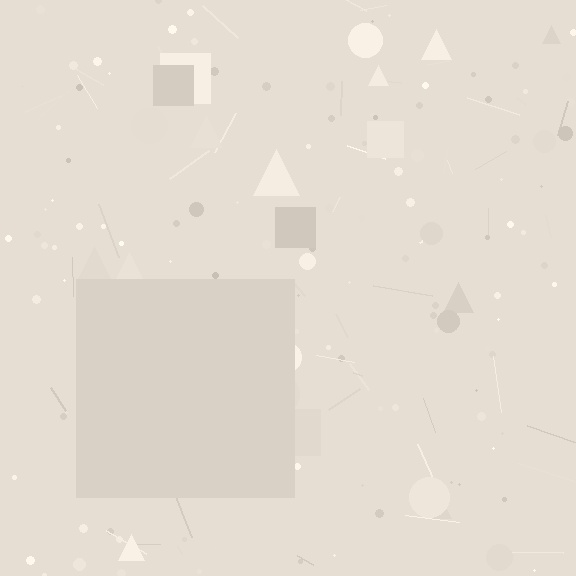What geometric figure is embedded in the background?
A square is embedded in the background.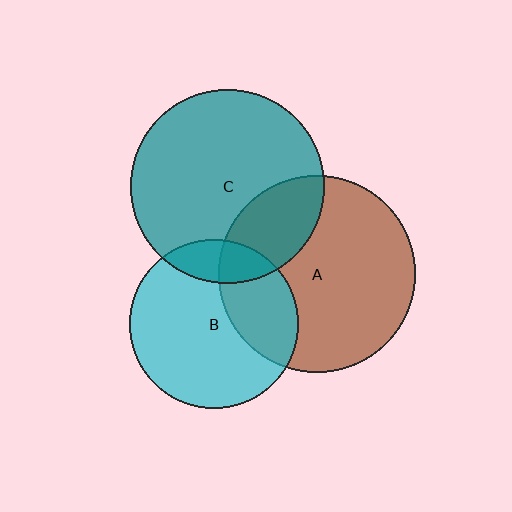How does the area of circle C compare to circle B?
Approximately 1.3 times.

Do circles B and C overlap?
Yes.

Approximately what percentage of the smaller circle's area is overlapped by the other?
Approximately 15%.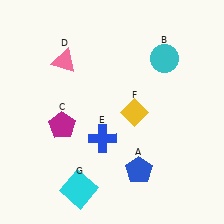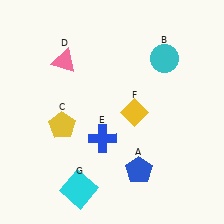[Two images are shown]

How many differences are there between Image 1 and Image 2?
There is 1 difference between the two images.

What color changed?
The pentagon (C) changed from magenta in Image 1 to yellow in Image 2.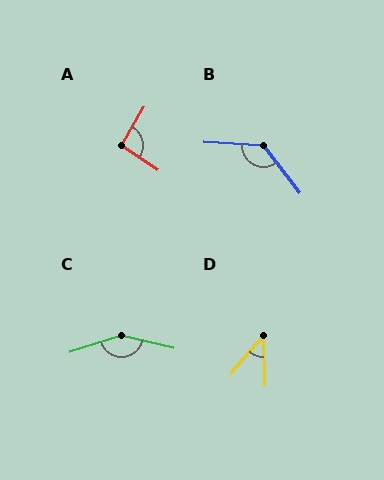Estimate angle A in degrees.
Approximately 93 degrees.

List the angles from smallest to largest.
D (41°), A (93°), B (131°), C (149°).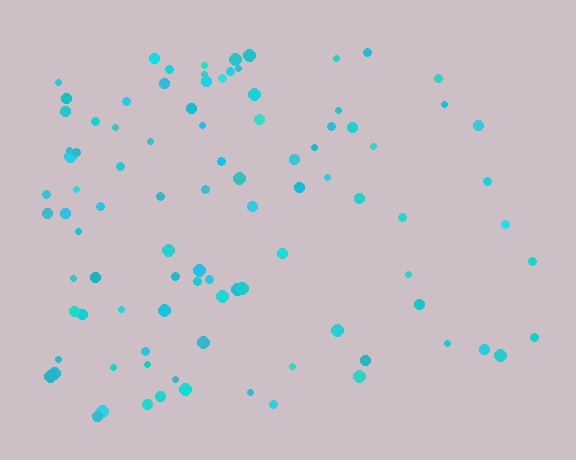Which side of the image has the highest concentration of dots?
The left.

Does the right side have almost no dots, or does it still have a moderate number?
Still a moderate number, just noticeably fewer than the left.